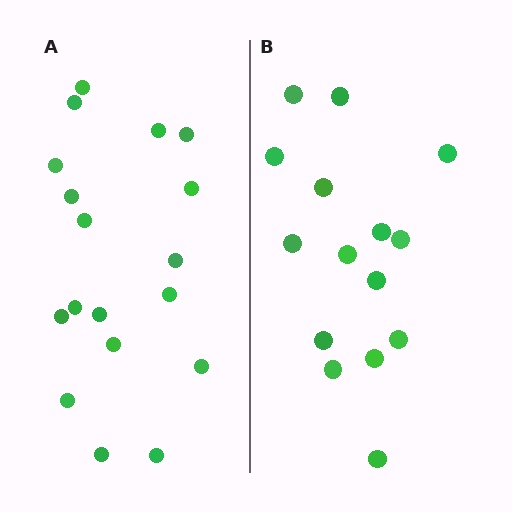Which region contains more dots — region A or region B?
Region A (the left region) has more dots.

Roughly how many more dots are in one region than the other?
Region A has just a few more — roughly 2 or 3 more dots than region B.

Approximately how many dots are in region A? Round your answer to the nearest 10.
About 20 dots. (The exact count is 18, which rounds to 20.)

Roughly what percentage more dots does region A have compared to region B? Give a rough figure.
About 20% more.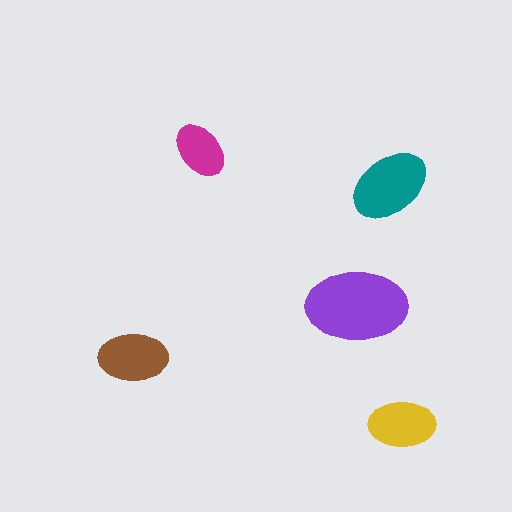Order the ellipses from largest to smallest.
the purple one, the teal one, the brown one, the yellow one, the magenta one.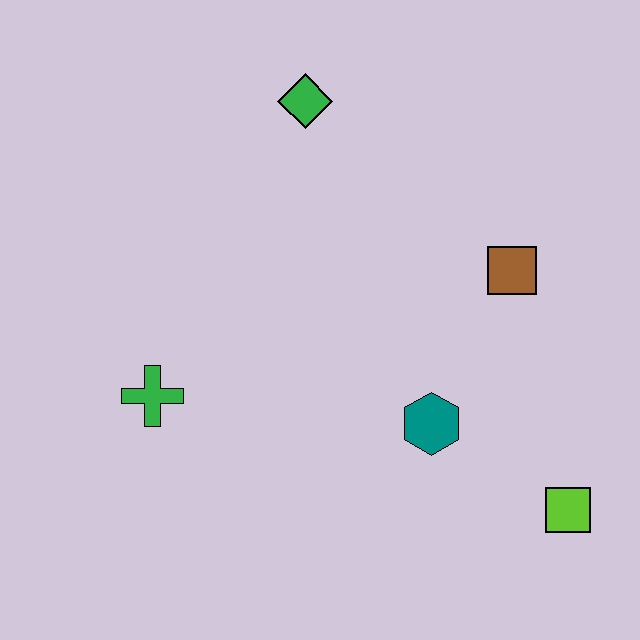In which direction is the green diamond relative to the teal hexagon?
The green diamond is above the teal hexagon.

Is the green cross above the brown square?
No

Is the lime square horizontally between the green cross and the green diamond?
No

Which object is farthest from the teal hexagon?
The green diamond is farthest from the teal hexagon.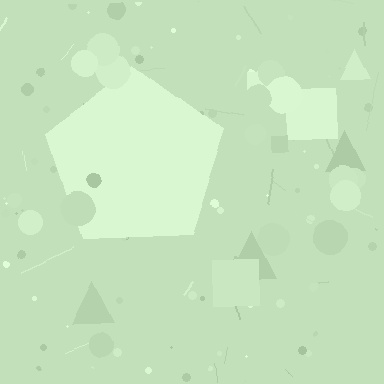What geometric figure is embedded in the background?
A pentagon is embedded in the background.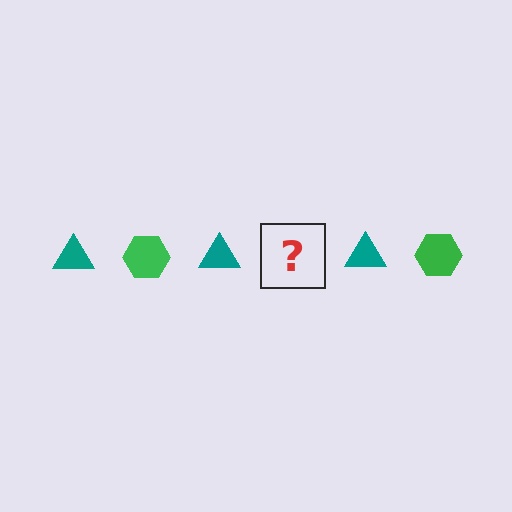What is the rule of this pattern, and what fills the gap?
The rule is that the pattern alternates between teal triangle and green hexagon. The gap should be filled with a green hexagon.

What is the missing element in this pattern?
The missing element is a green hexagon.